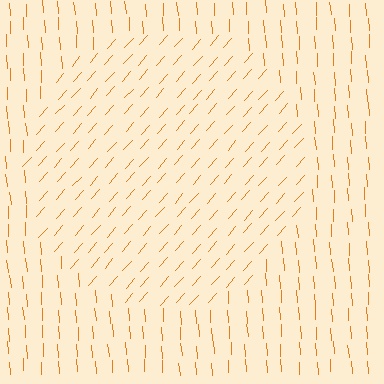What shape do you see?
I see a circle.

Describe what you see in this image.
The image is filled with small orange line segments. A circle region in the image has lines oriented differently from the surrounding lines, creating a visible texture boundary.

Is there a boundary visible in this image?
Yes, there is a texture boundary formed by a change in line orientation.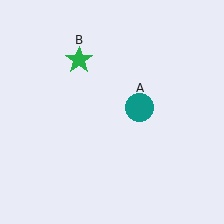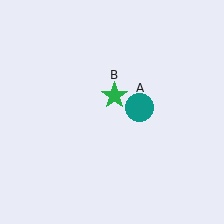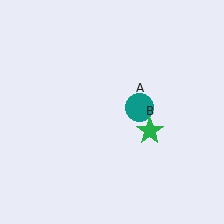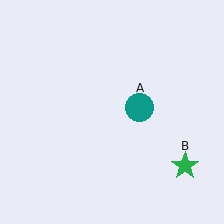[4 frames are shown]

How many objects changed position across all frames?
1 object changed position: green star (object B).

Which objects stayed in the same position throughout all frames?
Teal circle (object A) remained stationary.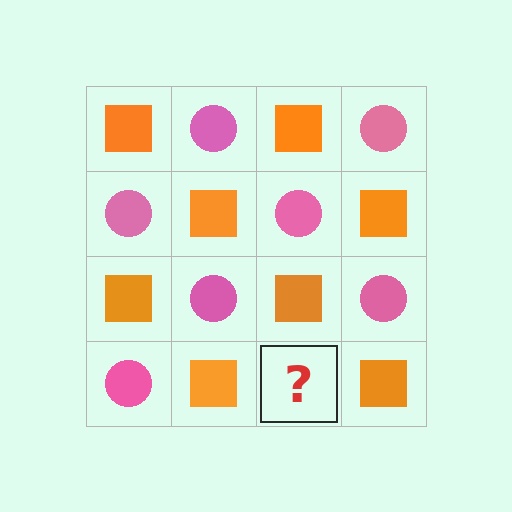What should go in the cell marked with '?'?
The missing cell should contain a pink circle.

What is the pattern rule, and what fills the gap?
The rule is that it alternates orange square and pink circle in a checkerboard pattern. The gap should be filled with a pink circle.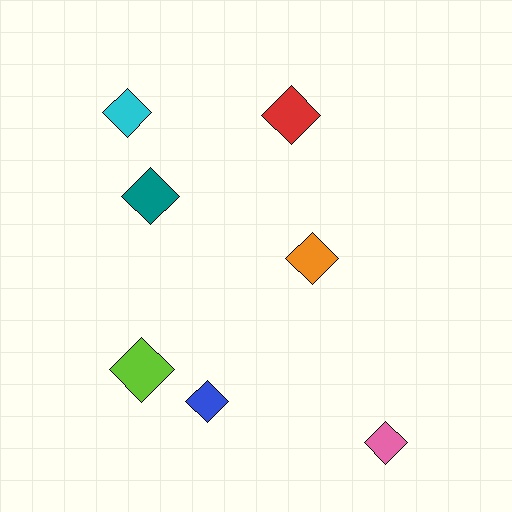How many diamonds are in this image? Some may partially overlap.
There are 7 diamonds.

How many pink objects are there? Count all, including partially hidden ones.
There is 1 pink object.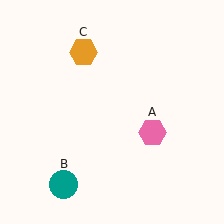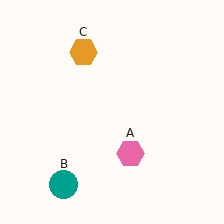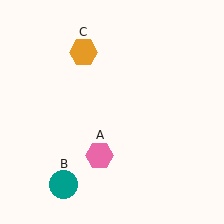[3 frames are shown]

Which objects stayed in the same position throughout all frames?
Teal circle (object B) and orange hexagon (object C) remained stationary.